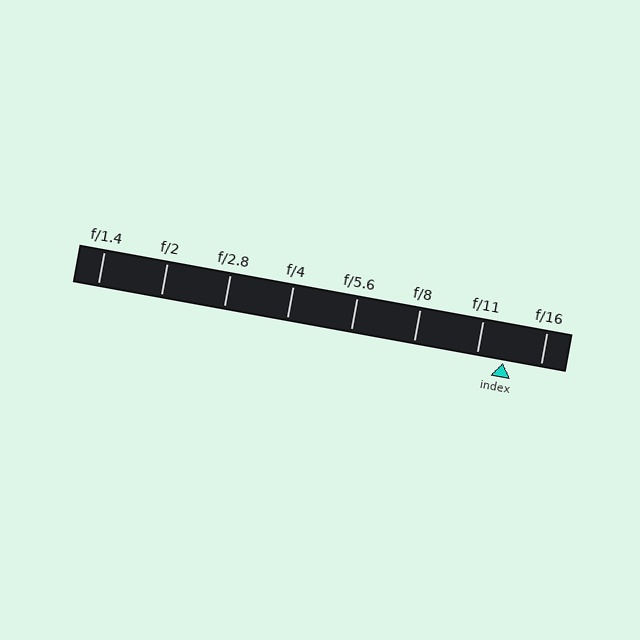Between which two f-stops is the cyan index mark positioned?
The index mark is between f/11 and f/16.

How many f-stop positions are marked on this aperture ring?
There are 8 f-stop positions marked.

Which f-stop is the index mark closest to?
The index mark is closest to f/11.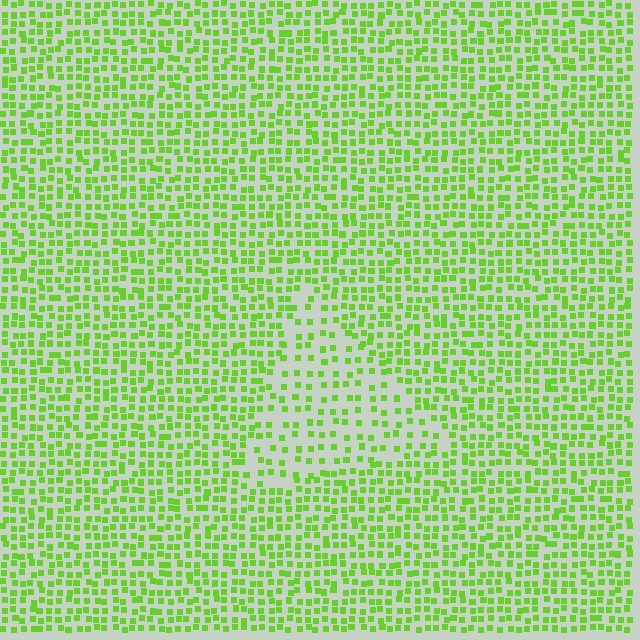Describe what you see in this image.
The image contains small lime elements arranged at two different densities. A triangle-shaped region is visible where the elements are less densely packed than the surrounding area.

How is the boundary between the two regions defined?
The boundary is defined by a change in element density (approximately 1.9x ratio). All elements are the same color, size, and shape.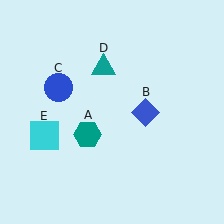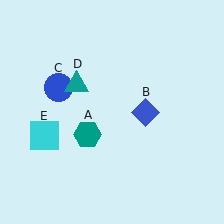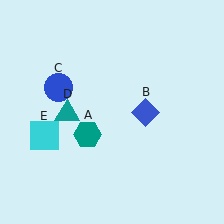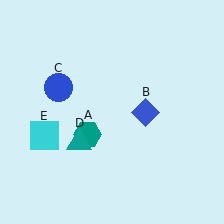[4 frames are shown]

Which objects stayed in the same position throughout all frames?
Teal hexagon (object A) and blue diamond (object B) and blue circle (object C) and cyan square (object E) remained stationary.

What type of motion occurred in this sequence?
The teal triangle (object D) rotated counterclockwise around the center of the scene.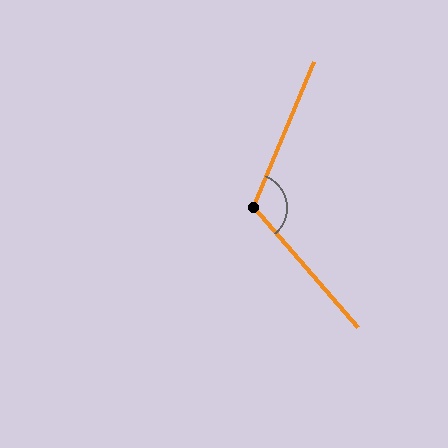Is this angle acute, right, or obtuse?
It is obtuse.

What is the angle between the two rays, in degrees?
Approximately 116 degrees.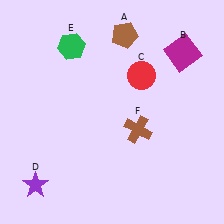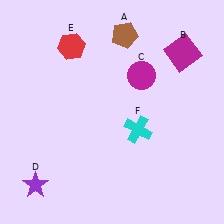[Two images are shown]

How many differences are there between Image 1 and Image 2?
There are 3 differences between the two images.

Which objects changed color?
C changed from red to magenta. E changed from green to red. F changed from brown to cyan.